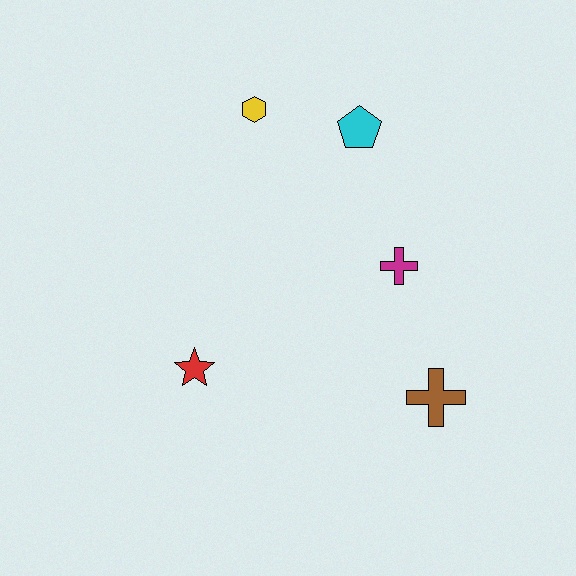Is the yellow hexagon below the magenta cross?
No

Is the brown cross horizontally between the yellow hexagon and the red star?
No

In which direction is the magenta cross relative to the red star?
The magenta cross is to the right of the red star.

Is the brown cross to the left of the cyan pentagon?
No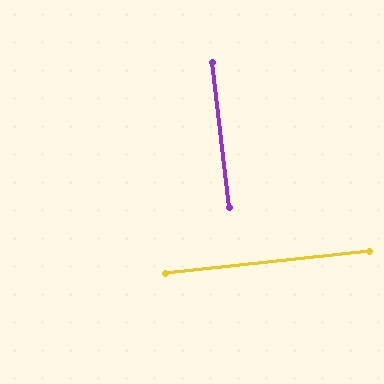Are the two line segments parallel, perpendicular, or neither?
Perpendicular — they meet at approximately 90°.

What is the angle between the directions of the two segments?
Approximately 90 degrees.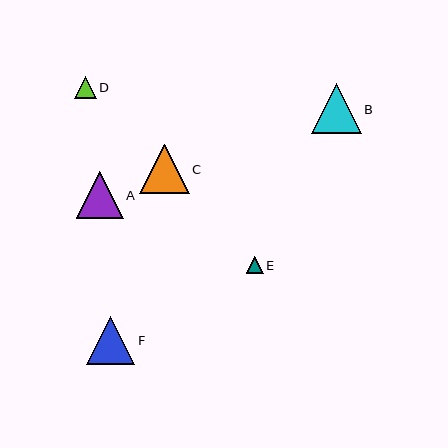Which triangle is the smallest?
Triangle E is the smallest with a size of approximately 17 pixels.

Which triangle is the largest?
Triangle B is the largest with a size of approximately 50 pixels.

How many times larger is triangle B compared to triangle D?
Triangle B is approximately 2.4 times the size of triangle D.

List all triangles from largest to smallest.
From largest to smallest: B, C, F, A, D, E.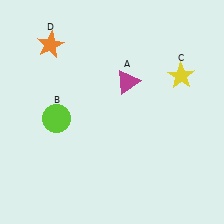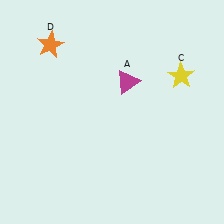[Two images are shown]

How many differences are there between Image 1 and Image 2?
There is 1 difference between the two images.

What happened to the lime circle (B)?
The lime circle (B) was removed in Image 2. It was in the bottom-left area of Image 1.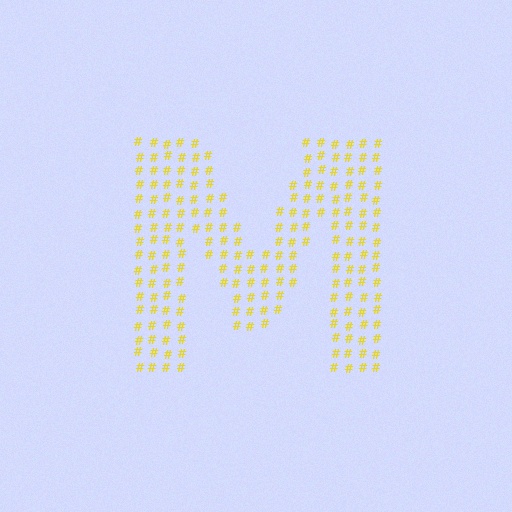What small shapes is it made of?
It is made of small hash symbols.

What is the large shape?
The large shape is the letter M.